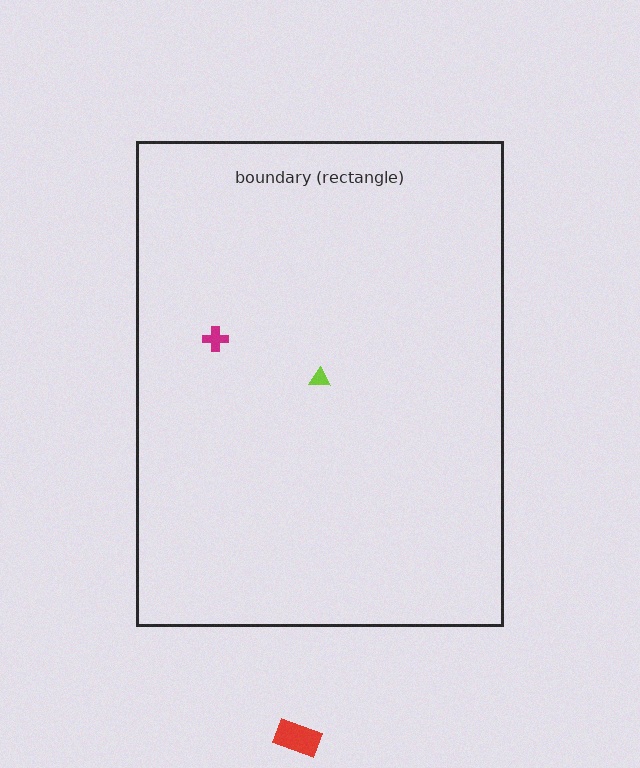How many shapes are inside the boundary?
2 inside, 1 outside.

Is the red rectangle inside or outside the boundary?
Outside.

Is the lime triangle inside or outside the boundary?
Inside.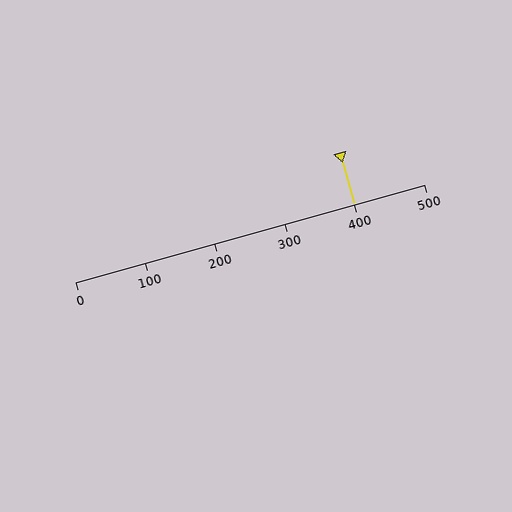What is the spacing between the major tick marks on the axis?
The major ticks are spaced 100 apart.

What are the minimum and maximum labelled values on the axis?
The axis runs from 0 to 500.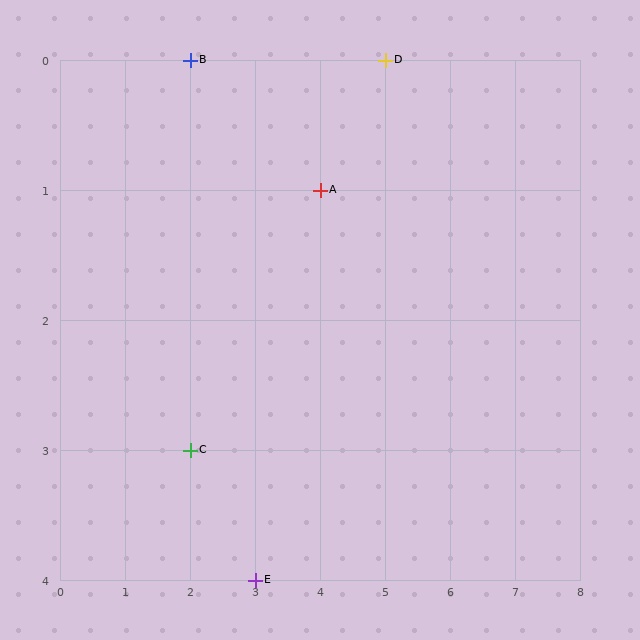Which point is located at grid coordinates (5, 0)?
Point D is at (5, 0).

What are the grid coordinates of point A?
Point A is at grid coordinates (4, 1).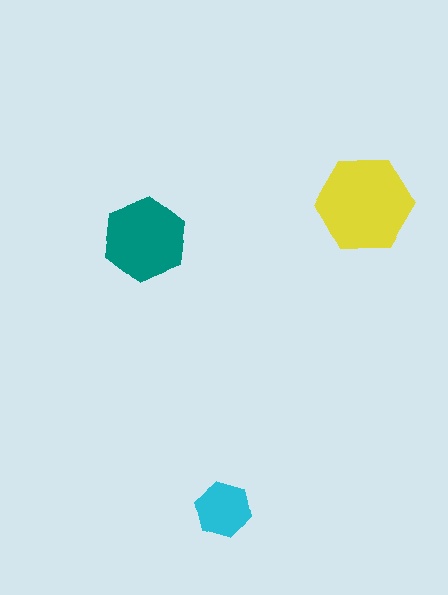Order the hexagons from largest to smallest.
the yellow one, the teal one, the cyan one.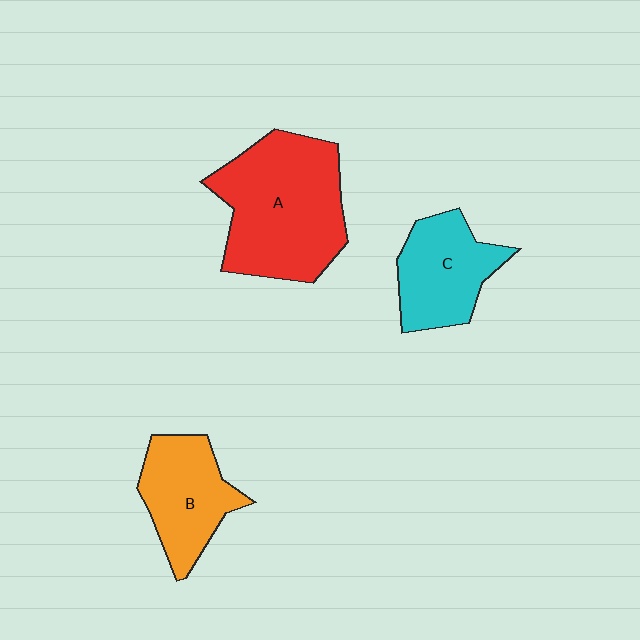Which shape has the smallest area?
Shape C (cyan).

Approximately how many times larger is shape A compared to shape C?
Approximately 1.7 times.